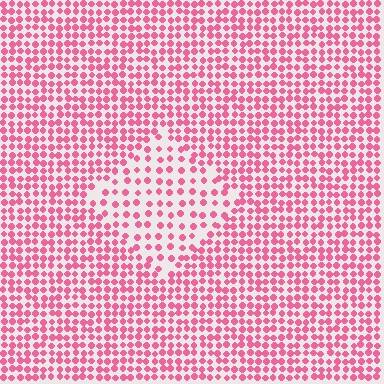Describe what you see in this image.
The image contains small pink elements arranged at two different densities. A diamond-shaped region is visible where the elements are less densely packed than the surrounding area.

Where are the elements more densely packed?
The elements are more densely packed outside the diamond boundary.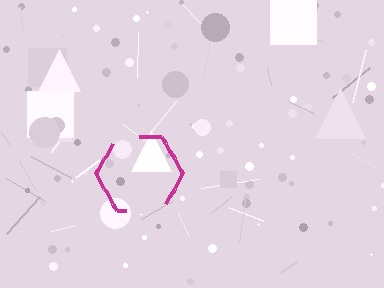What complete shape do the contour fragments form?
The contour fragments form a hexagon.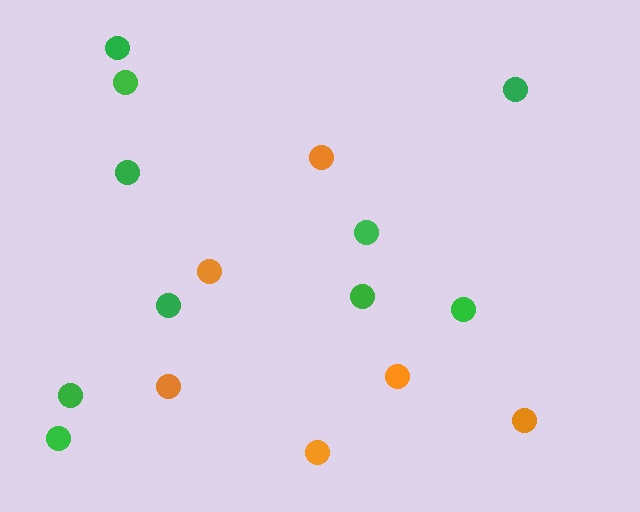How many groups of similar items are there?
There are 2 groups: one group of orange circles (6) and one group of green circles (10).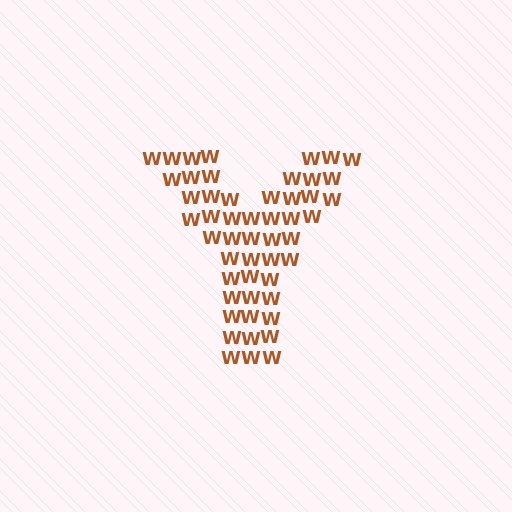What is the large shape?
The large shape is the letter Y.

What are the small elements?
The small elements are letter W's.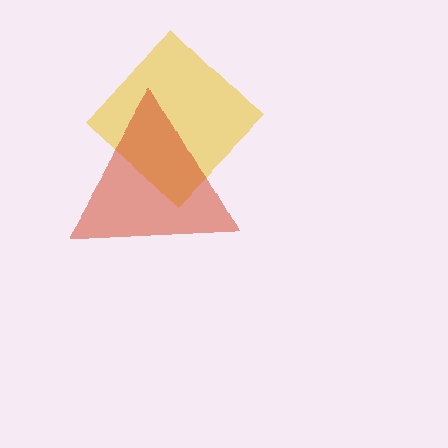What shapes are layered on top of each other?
The layered shapes are: a yellow diamond, a red triangle.